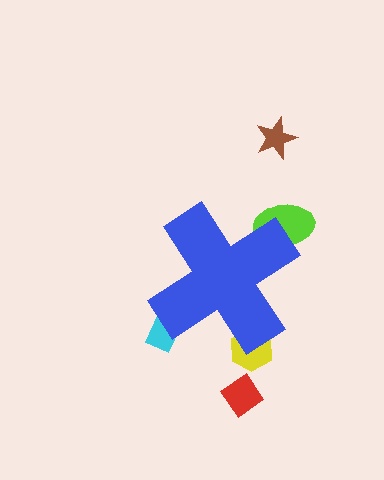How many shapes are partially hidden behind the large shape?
3 shapes are partially hidden.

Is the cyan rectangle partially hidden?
Yes, the cyan rectangle is partially hidden behind the blue cross.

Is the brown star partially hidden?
No, the brown star is fully visible.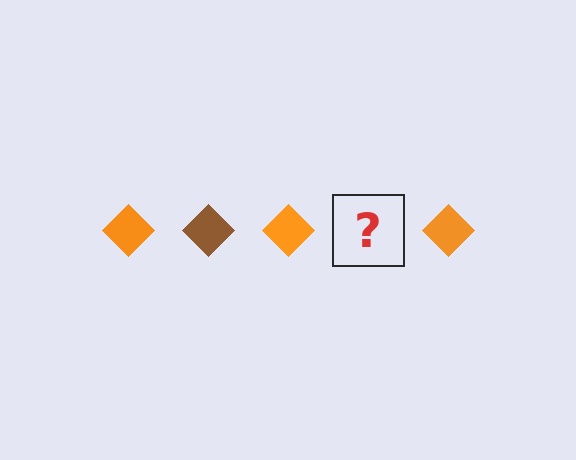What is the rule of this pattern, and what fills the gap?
The rule is that the pattern cycles through orange, brown diamonds. The gap should be filled with a brown diamond.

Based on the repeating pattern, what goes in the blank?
The blank should be a brown diamond.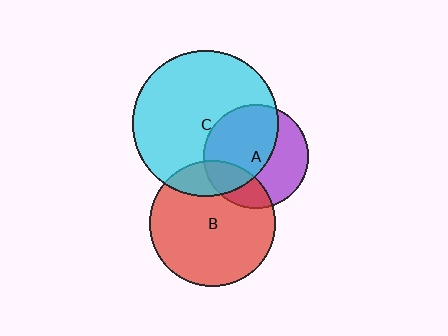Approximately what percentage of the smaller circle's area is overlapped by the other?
Approximately 60%.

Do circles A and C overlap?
Yes.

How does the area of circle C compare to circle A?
Approximately 2.0 times.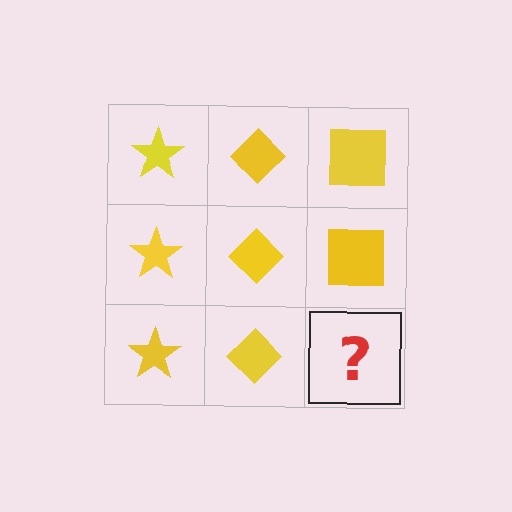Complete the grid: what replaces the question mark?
The question mark should be replaced with a yellow square.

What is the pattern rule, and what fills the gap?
The rule is that each column has a consistent shape. The gap should be filled with a yellow square.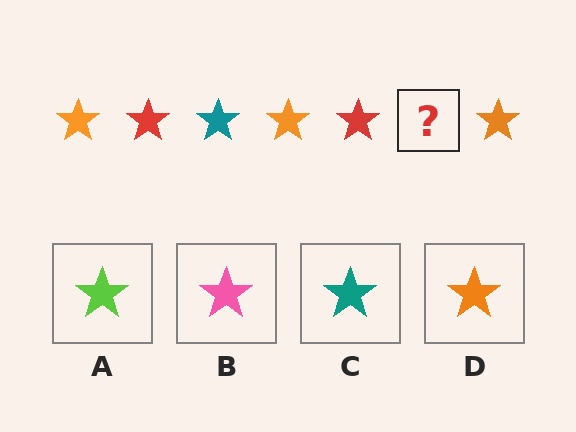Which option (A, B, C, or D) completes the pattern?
C.